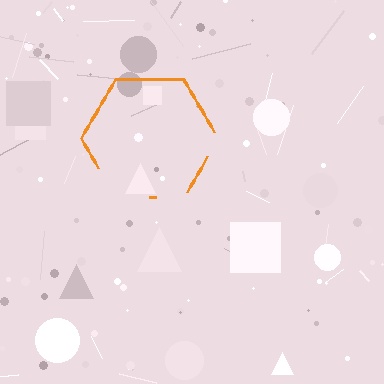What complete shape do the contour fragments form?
The contour fragments form a hexagon.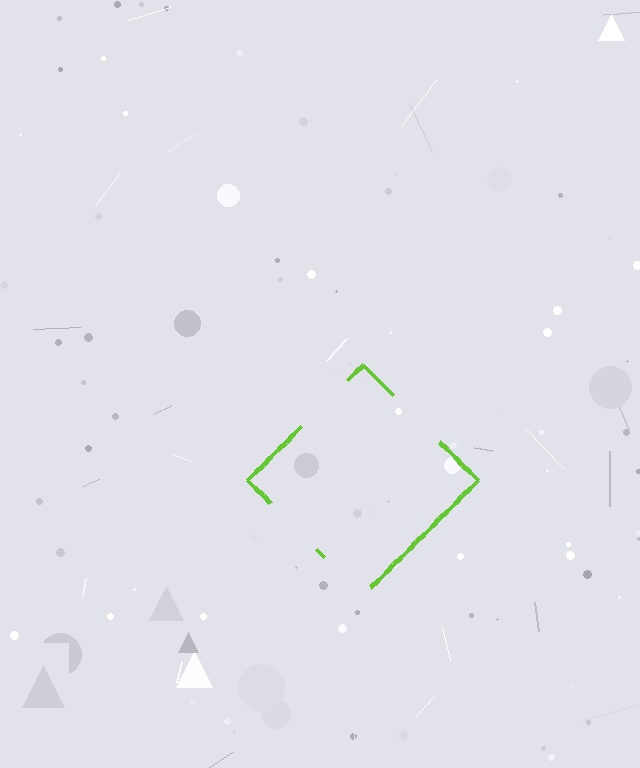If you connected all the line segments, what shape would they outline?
They would outline a diamond.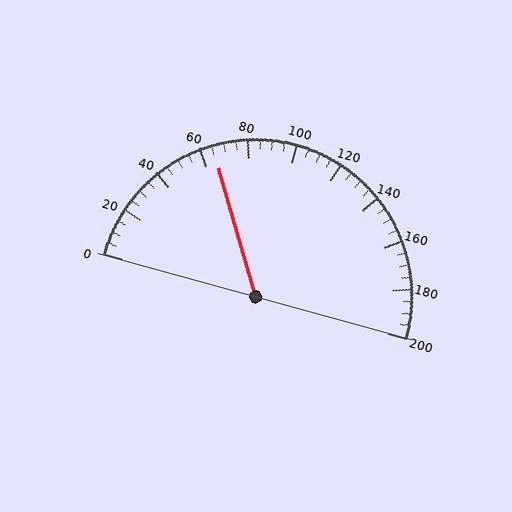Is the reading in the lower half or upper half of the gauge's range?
The reading is in the lower half of the range (0 to 200).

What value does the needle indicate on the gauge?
The needle indicates approximately 65.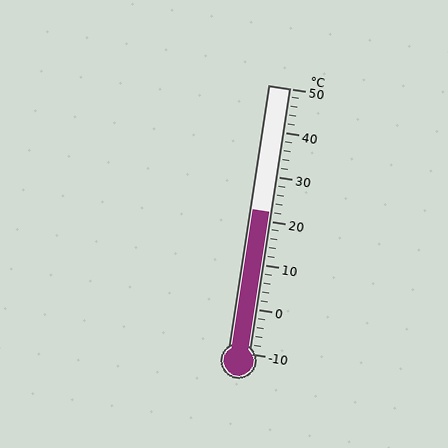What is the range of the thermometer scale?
The thermometer scale ranges from -10°C to 50°C.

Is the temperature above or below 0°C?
The temperature is above 0°C.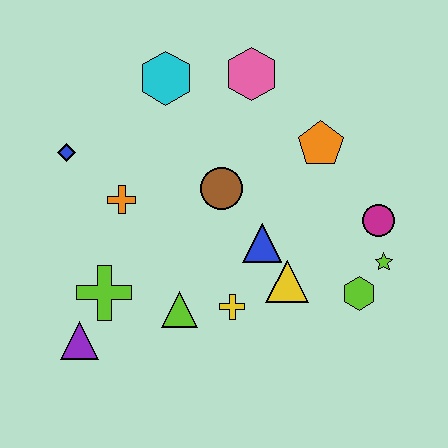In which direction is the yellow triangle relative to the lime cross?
The yellow triangle is to the right of the lime cross.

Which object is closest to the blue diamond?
The orange cross is closest to the blue diamond.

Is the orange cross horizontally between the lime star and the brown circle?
No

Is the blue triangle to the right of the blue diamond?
Yes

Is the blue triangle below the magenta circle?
Yes